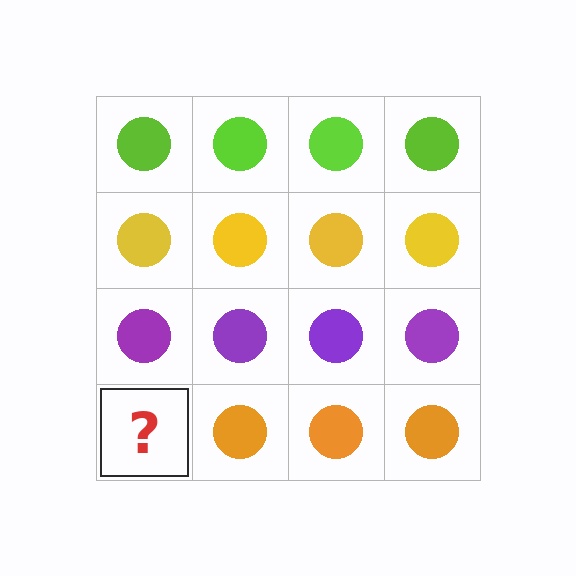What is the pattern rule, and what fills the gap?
The rule is that each row has a consistent color. The gap should be filled with an orange circle.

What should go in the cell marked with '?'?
The missing cell should contain an orange circle.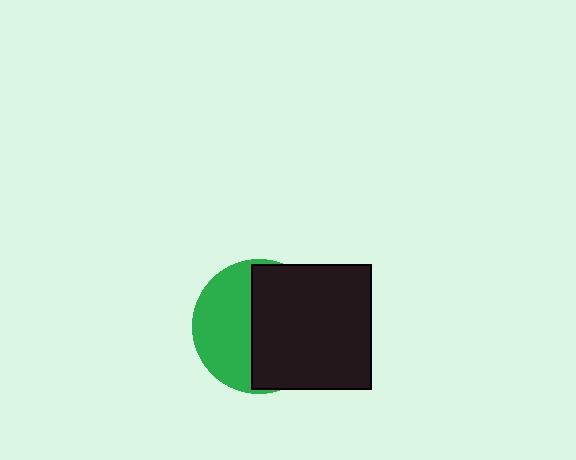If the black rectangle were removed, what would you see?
You would see the complete green circle.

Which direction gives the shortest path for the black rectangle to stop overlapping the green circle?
Moving right gives the shortest separation.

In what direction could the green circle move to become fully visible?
The green circle could move left. That would shift it out from behind the black rectangle entirely.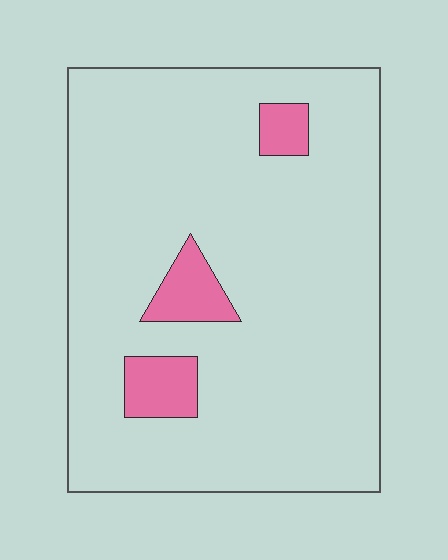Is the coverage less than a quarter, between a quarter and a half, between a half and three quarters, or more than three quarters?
Less than a quarter.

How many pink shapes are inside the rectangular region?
3.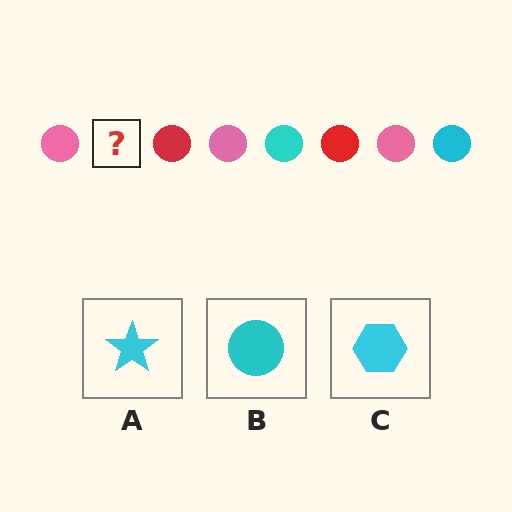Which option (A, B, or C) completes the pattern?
B.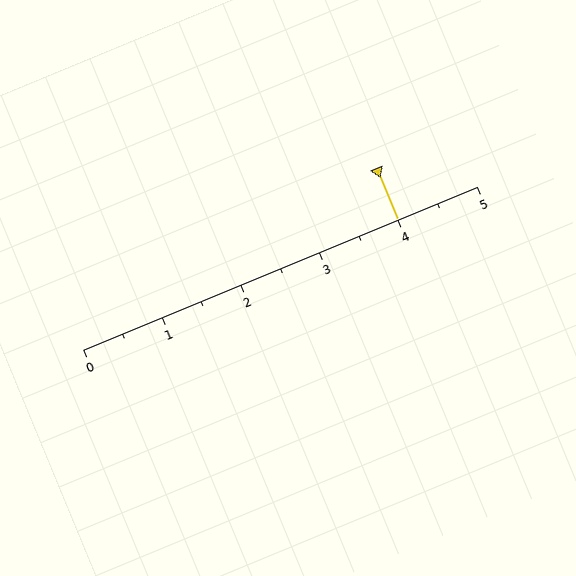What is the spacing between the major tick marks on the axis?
The major ticks are spaced 1 apart.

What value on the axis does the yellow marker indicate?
The marker indicates approximately 4.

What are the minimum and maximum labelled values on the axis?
The axis runs from 0 to 5.